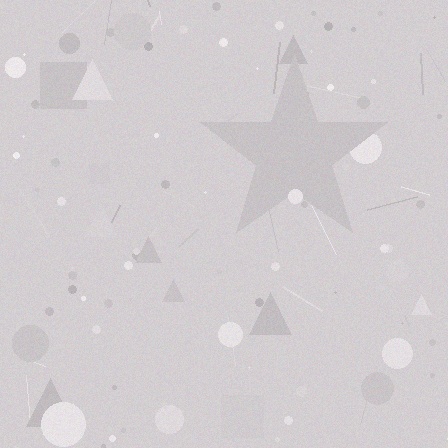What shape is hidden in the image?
A star is hidden in the image.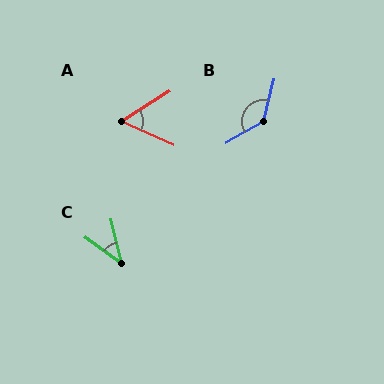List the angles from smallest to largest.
C (40°), A (57°), B (134°).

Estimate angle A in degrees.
Approximately 57 degrees.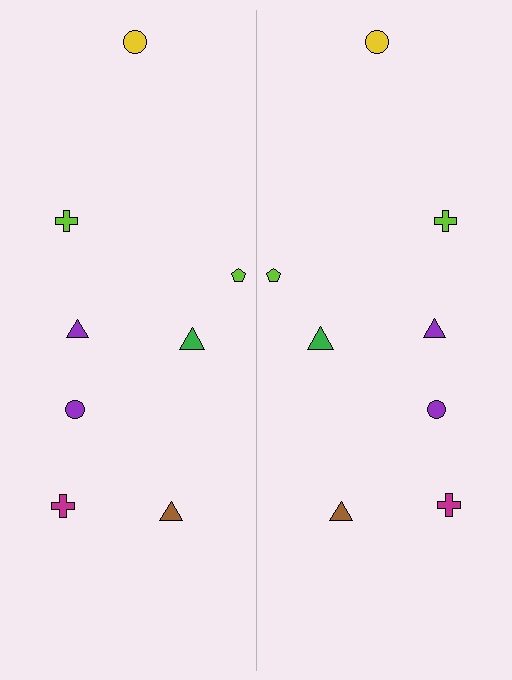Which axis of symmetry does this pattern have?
The pattern has a vertical axis of symmetry running through the center of the image.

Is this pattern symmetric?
Yes, this pattern has bilateral (reflection) symmetry.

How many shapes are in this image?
There are 16 shapes in this image.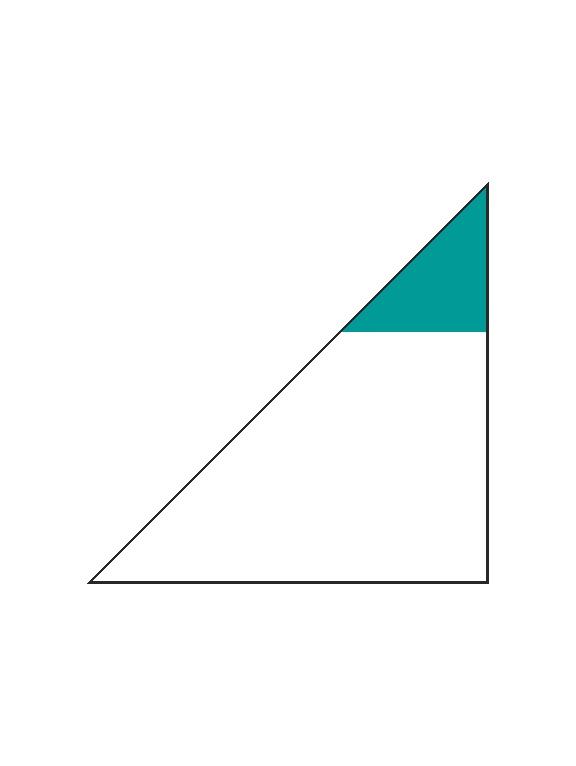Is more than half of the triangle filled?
No.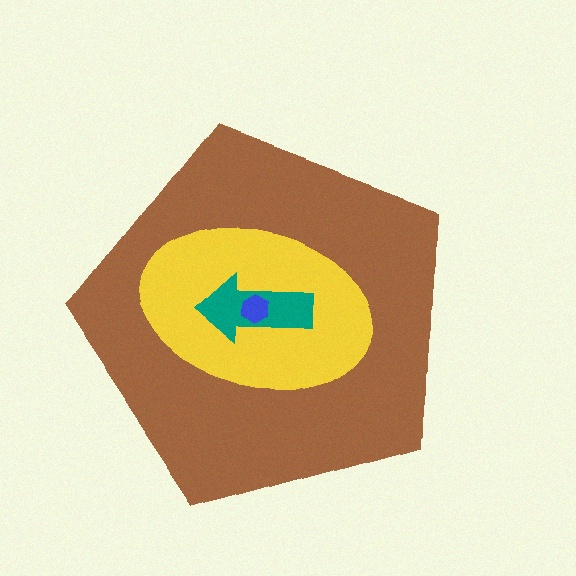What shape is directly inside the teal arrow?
The blue hexagon.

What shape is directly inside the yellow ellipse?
The teal arrow.